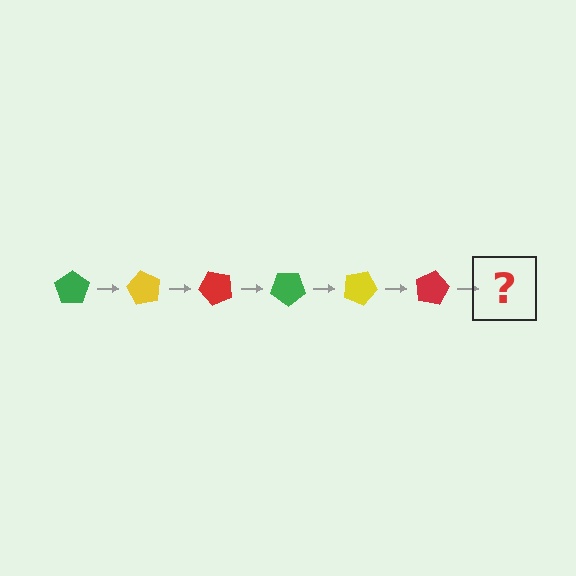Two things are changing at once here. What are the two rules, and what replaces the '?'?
The two rules are that it rotates 60 degrees each step and the color cycles through green, yellow, and red. The '?' should be a green pentagon, rotated 360 degrees from the start.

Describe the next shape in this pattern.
It should be a green pentagon, rotated 360 degrees from the start.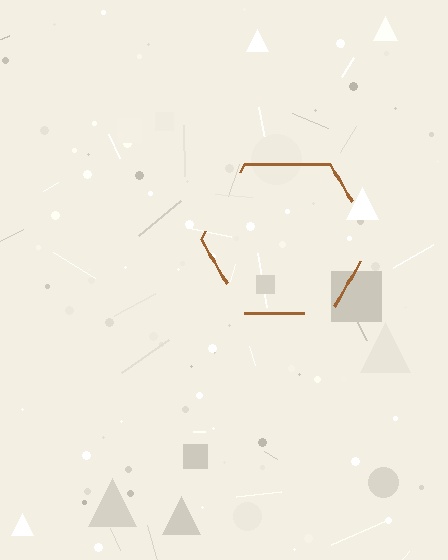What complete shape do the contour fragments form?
The contour fragments form a hexagon.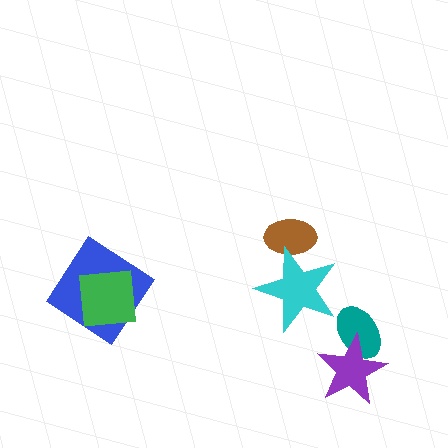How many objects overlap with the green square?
1 object overlaps with the green square.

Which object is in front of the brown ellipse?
The cyan star is in front of the brown ellipse.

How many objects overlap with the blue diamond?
1 object overlaps with the blue diamond.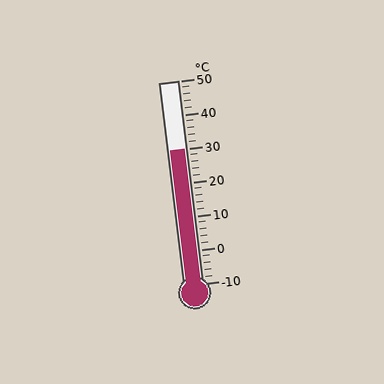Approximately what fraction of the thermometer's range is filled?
The thermometer is filled to approximately 65% of its range.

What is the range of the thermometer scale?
The thermometer scale ranges from -10°C to 50°C.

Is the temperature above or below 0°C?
The temperature is above 0°C.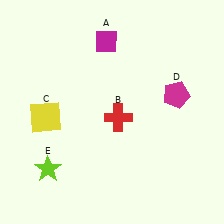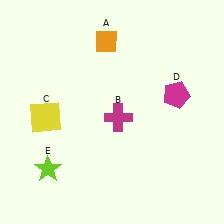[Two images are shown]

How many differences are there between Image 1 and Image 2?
There are 2 differences between the two images.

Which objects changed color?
A changed from magenta to orange. B changed from red to magenta.